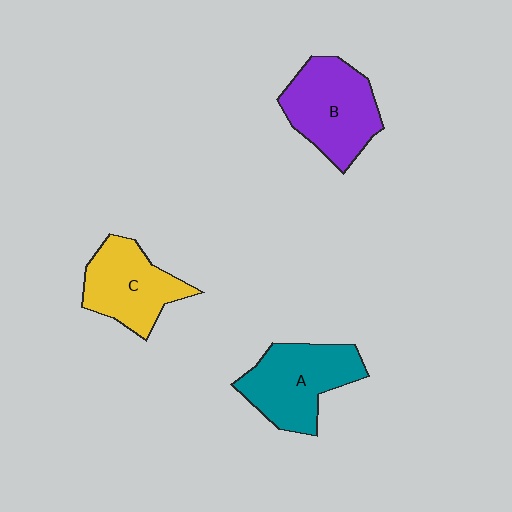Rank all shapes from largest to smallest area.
From largest to smallest: B (purple), A (teal), C (yellow).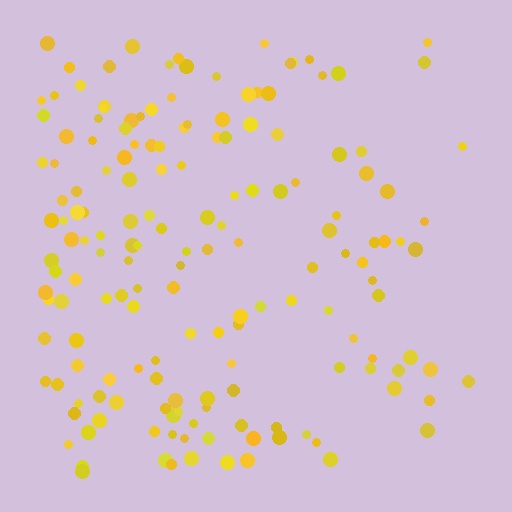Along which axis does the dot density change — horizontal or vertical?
Horizontal.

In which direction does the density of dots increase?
From right to left, with the left side densest.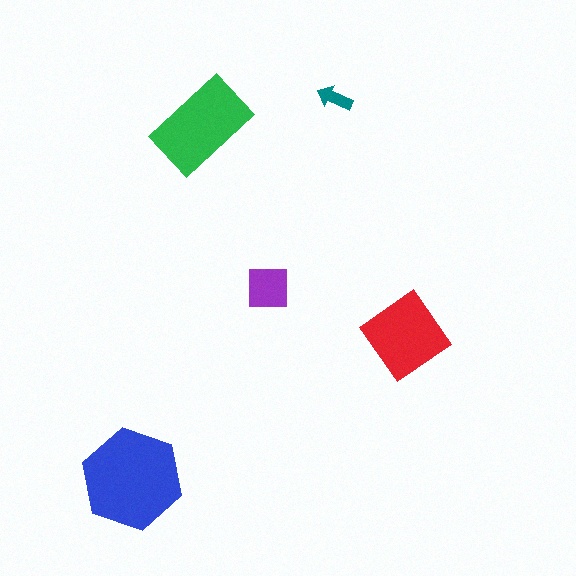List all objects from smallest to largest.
The teal arrow, the purple square, the red diamond, the green rectangle, the blue hexagon.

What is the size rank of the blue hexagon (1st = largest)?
1st.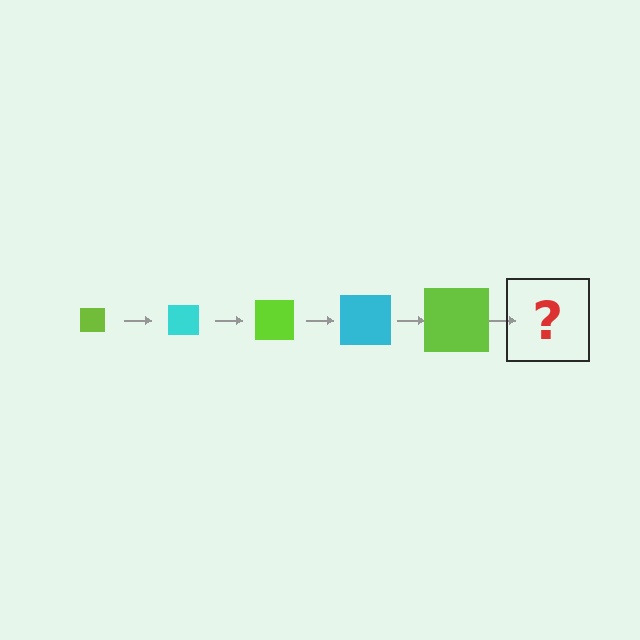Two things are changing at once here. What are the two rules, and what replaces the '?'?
The two rules are that the square grows larger each step and the color cycles through lime and cyan. The '?' should be a cyan square, larger than the previous one.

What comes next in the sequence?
The next element should be a cyan square, larger than the previous one.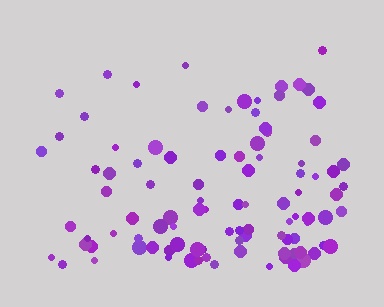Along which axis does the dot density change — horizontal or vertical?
Vertical.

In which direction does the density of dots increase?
From top to bottom, with the bottom side densest.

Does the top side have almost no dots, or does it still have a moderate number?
Still a moderate number, just noticeably fewer than the bottom.